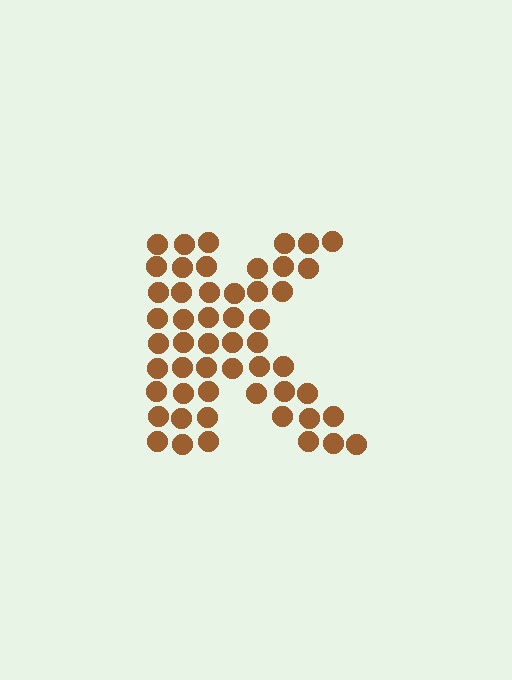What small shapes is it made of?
It is made of small circles.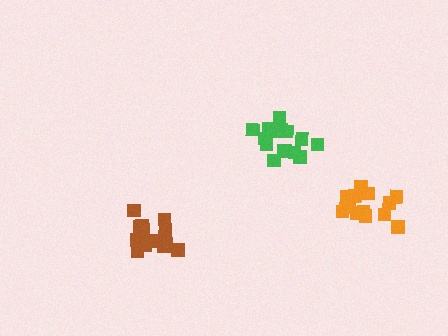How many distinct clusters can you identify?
There are 3 distinct clusters.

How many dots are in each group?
Group 1: 16 dots, Group 2: 16 dots, Group 3: 14 dots (46 total).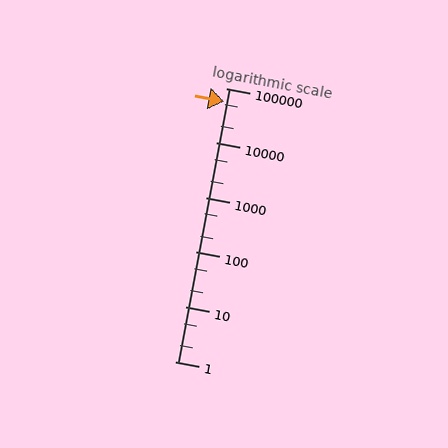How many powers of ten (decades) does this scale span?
The scale spans 5 decades, from 1 to 100000.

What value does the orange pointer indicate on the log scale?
The pointer indicates approximately 57000.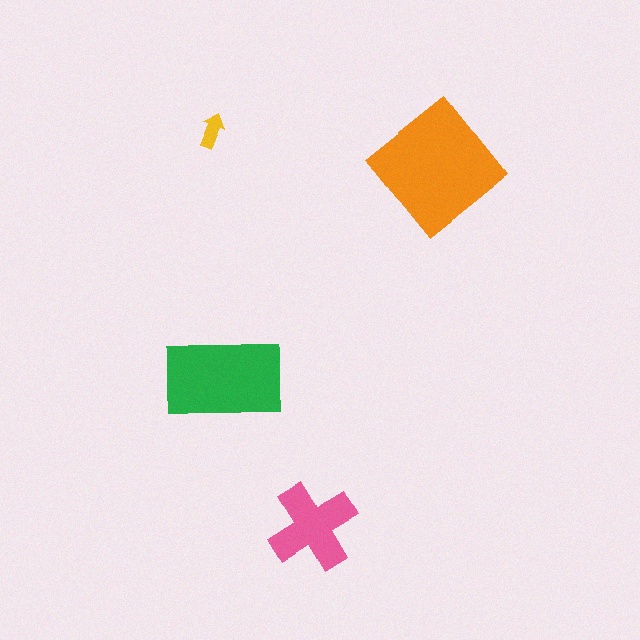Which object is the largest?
The orange diamond.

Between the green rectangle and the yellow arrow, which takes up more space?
The green rectangle.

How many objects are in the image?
There are 4 objects in the image.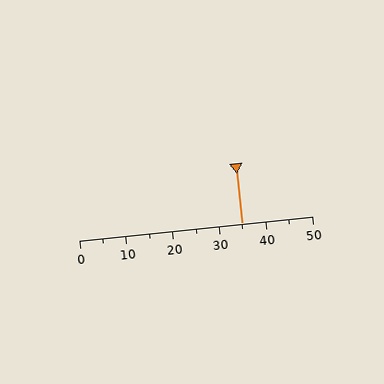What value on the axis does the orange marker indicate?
The marker indicates approximately 35.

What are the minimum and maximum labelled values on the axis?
The axis runs from 0 to 50.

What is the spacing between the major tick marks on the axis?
The major ticks are spaced 10 apart.